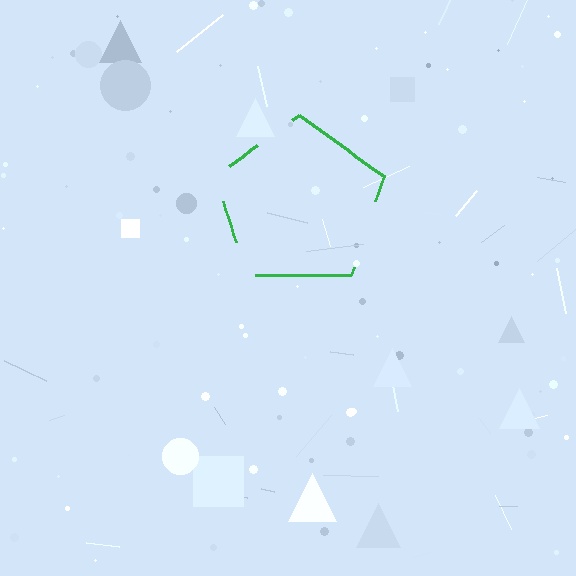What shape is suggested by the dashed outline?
The dashed outline suggests a pentagon.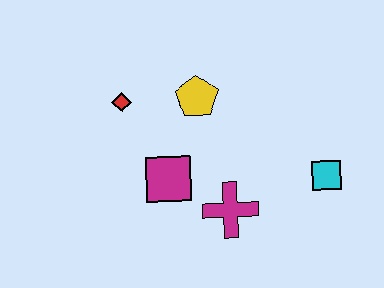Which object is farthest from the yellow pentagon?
The cyan square is farthest from the yellow pentagon.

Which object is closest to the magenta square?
The magenta cross is closest to the magenta square.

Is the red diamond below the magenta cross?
No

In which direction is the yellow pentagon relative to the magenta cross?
The yellow pentagon is above the magenta cross.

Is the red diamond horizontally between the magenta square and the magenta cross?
No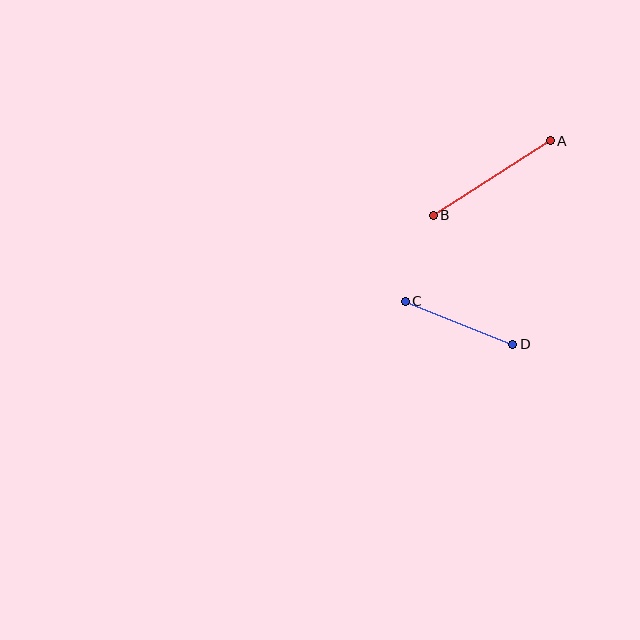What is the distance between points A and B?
The distance is approximately 139 pixels.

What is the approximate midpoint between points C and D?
The midpoint is at approximately (459, 323) pixels.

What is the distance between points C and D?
The distance is approximately 115 pixels.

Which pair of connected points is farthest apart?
Points A and B are farthest apart.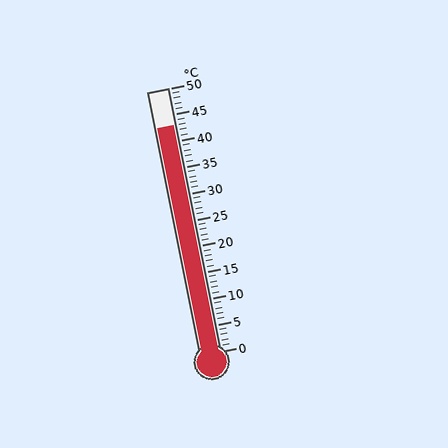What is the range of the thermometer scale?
The thermometer scale ranges from 0°C to 50°C.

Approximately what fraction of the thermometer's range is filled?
The thermometer is filled to approximately 85% of its range.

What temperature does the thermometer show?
The thermometer shows approximately 43°C.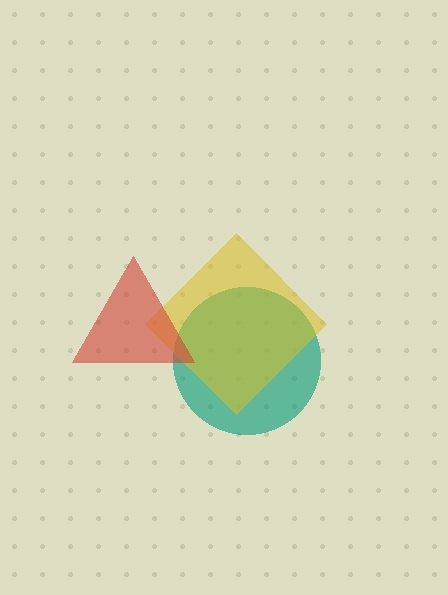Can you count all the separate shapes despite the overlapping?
Yes, there are 3 separate shapes.